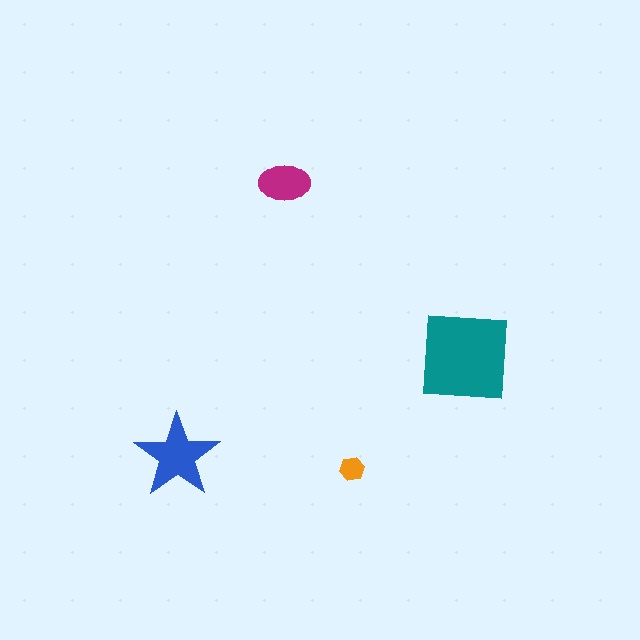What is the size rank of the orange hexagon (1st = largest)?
4th.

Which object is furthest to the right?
The teal square is rightmost.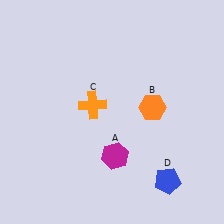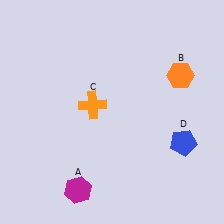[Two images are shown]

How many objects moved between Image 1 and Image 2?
3 objects moved between the two images.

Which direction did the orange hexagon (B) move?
The orange hexagon (B) moved up.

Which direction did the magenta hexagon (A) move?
The magenta hexagon (A) moved left.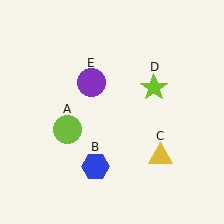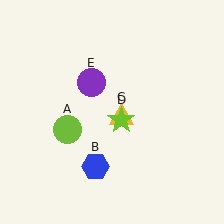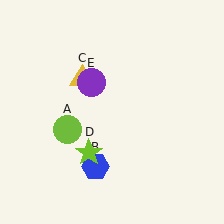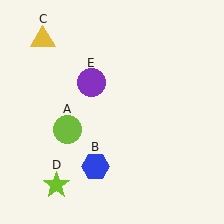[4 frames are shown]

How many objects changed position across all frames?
2 objects changed position: yellow triangle (object C), lime star (object D).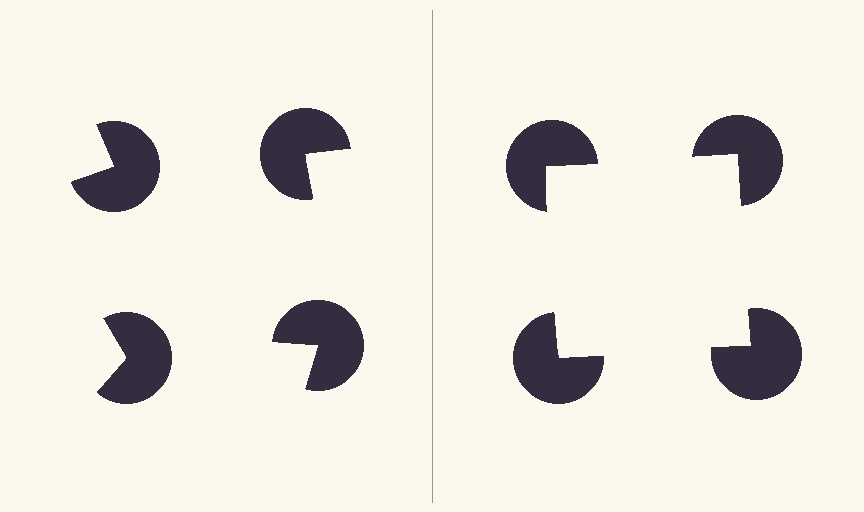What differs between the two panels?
The pac-man discs are positioned identically on both sides; only the wedge orientations differ. On the right they align to a square; on the left they are misaligned.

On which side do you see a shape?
An illusory square appears on the right side. On the left side the wedge cuts are rotated, so no coherent shape forms.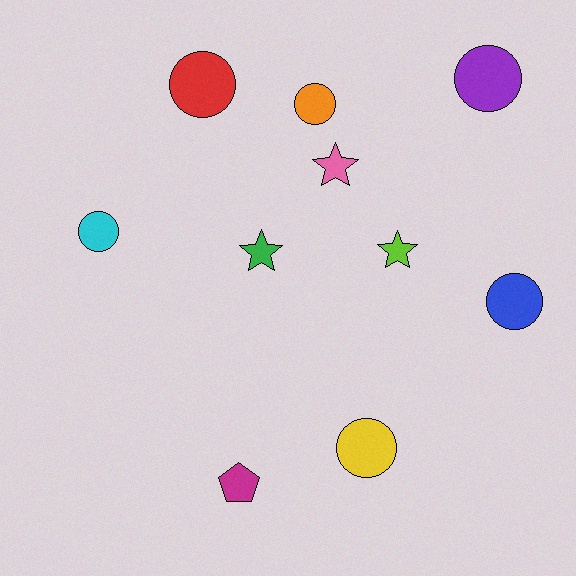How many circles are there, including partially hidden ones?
There are 6 circles.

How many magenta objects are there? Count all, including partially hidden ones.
There is 1 magenta object.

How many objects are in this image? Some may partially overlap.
There are 10 objects.